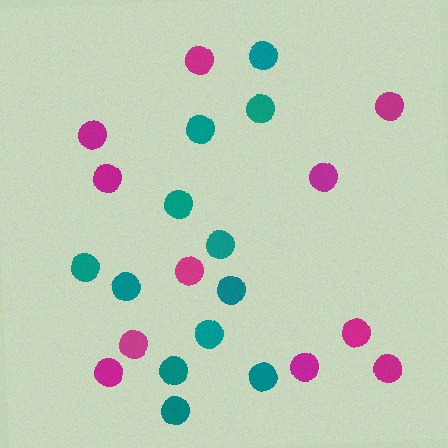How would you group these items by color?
There are 2 groups: one group of teal circles (12) and one group of magenta circles (11).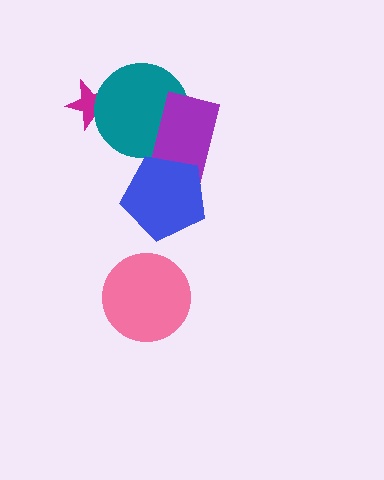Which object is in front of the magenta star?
The teal circle is in front of the magenta star.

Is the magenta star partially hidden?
Yes, it is partially covered by another shape.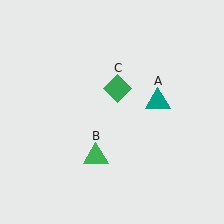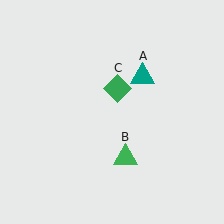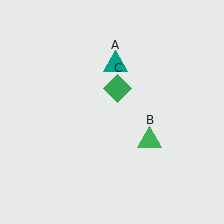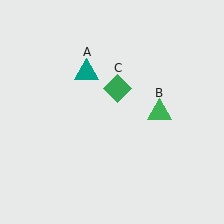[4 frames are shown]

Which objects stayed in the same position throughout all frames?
Green diamond (object C) remained stationary.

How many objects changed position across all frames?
2 objects changed position: teal triangle (object A), green triangle (object B).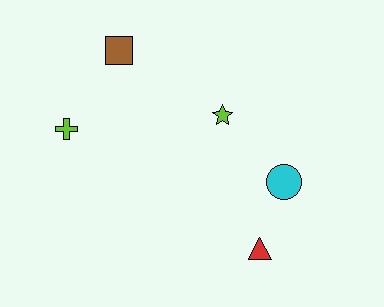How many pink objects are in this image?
There are no pink objects.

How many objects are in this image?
There are 5 objects.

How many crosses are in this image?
There is 1 cross.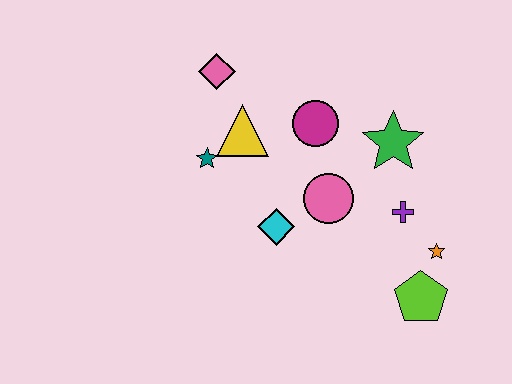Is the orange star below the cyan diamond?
Yes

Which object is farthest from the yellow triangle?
The lime pentagon is farthest from the yellow triangle.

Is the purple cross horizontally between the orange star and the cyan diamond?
Yes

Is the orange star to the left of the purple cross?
No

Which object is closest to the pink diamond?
The yellow triangle is closest to the pink diamond.